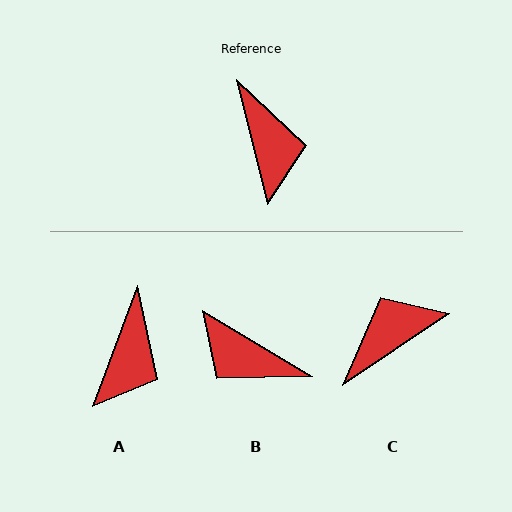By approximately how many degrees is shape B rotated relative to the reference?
Approximately 135 degrees clockwise.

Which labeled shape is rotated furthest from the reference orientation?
B, about 135 degrees away.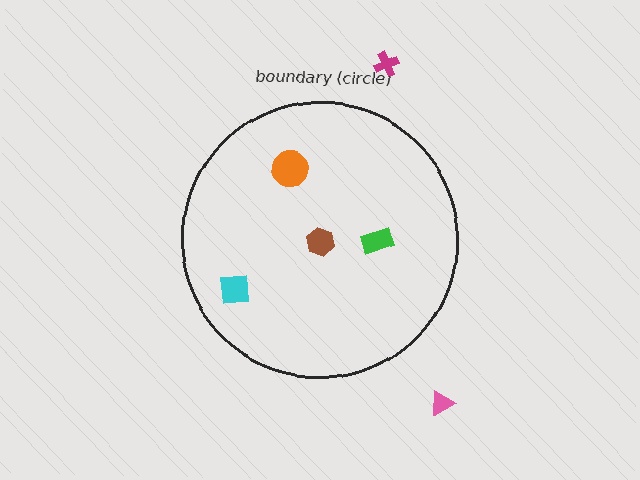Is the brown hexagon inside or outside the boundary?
Inside.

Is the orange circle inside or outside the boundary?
Inside.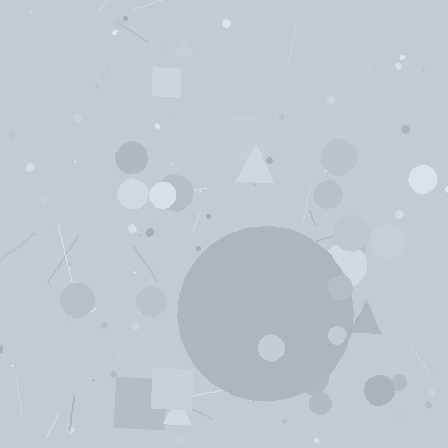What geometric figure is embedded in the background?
A circle is embedded in the background.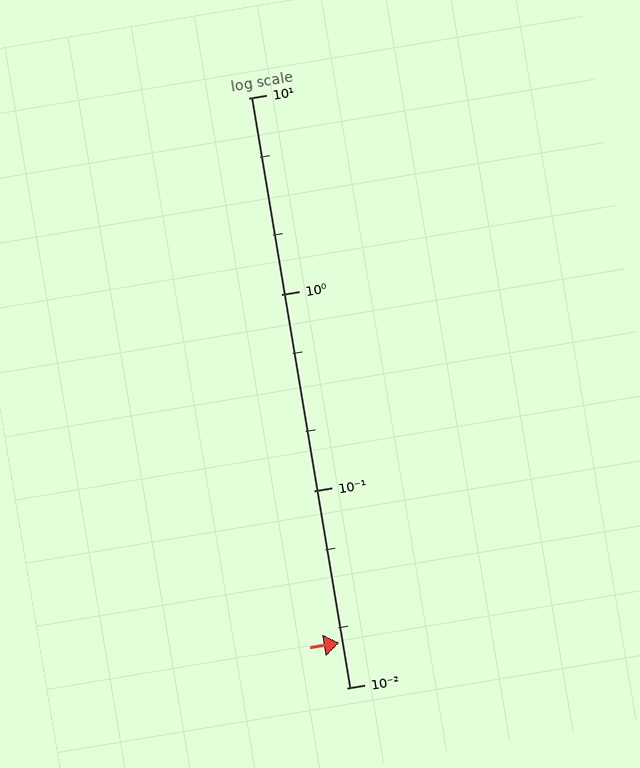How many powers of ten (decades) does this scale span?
The scale spans 3 decades, from 0.01 to 10.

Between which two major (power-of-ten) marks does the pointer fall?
The pointer is between 0.01 and 0.1.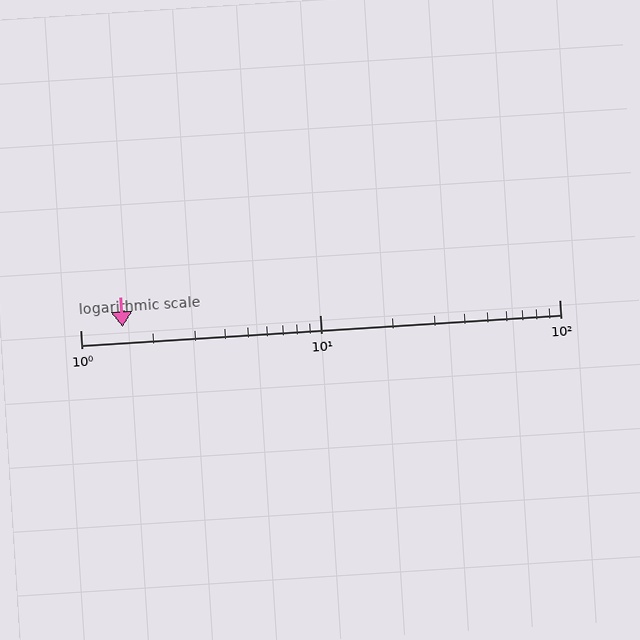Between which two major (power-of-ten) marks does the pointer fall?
The pointer is between 1 and 10.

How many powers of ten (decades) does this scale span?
The scale spans 2 decades, from 1 to 100.